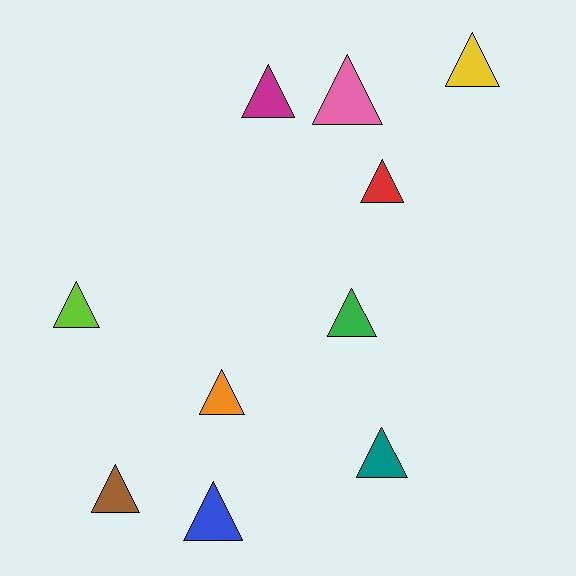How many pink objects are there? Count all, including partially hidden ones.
There is 1 pink object.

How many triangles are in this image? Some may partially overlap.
There are 10 triangles.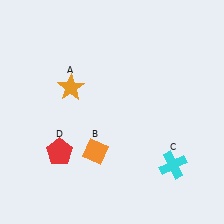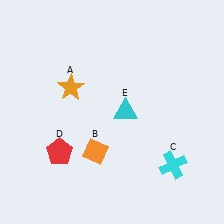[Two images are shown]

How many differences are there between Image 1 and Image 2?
There is 1 difference between the two images.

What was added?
A cyan triangle (E) was added in Image 2.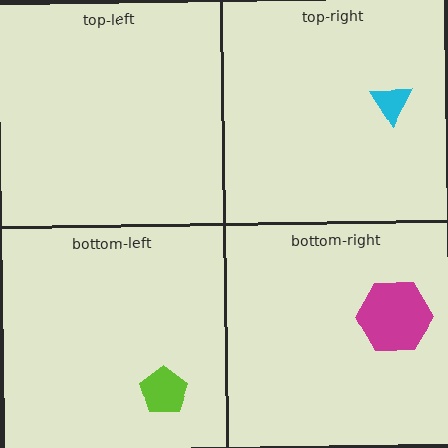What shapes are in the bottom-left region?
The lime pentagon.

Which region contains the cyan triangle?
The top-right region.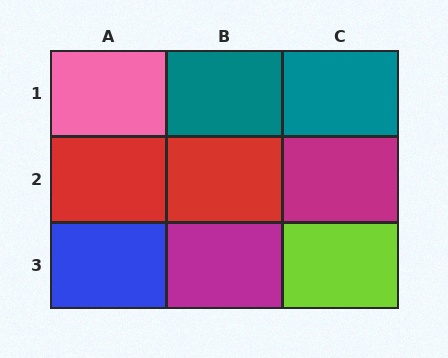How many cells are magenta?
2 cells are magenta.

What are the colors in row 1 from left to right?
Pink, teal, teal.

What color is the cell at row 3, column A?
Blue.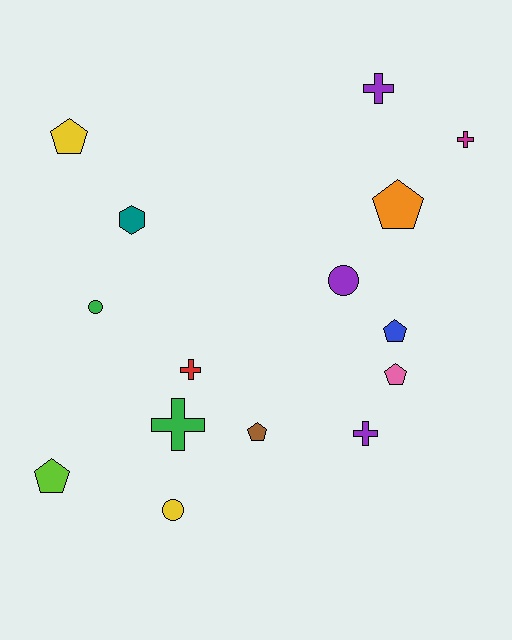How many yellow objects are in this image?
There are 2 yellow objects.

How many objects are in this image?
There are 15 objects.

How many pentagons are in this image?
There are 6 pentagons.